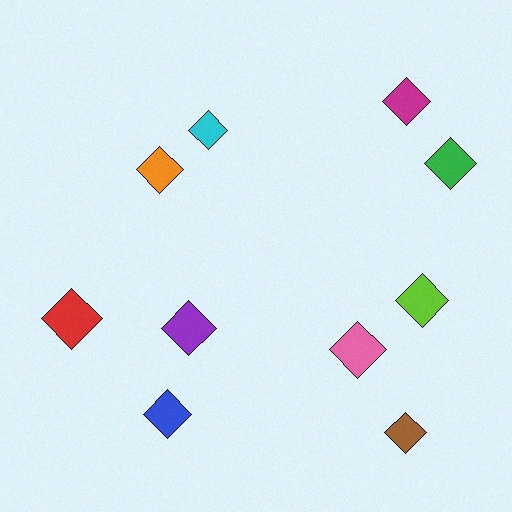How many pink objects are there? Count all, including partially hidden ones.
There is 1 pink object.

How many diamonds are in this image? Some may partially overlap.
There are 10 diamonds.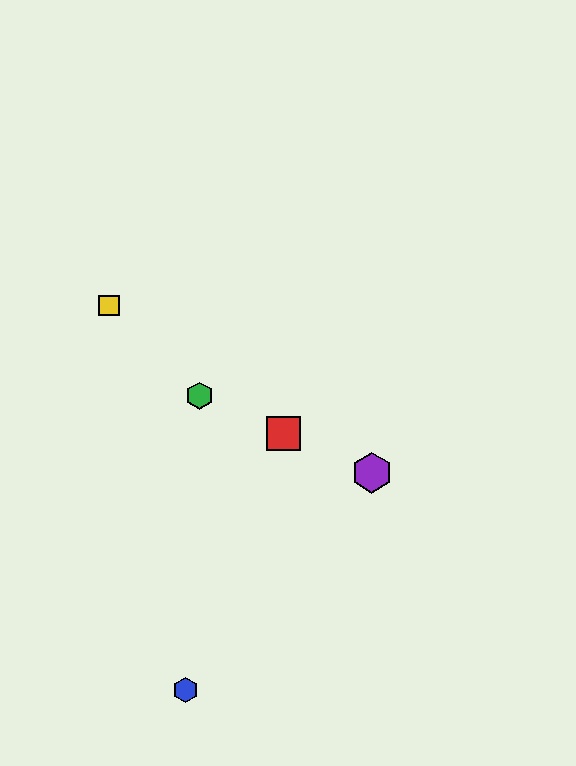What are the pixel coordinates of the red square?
The red square is at (284, 433).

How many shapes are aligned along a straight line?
3 shapes (the red square, the green hexagon, the purple hexagon) are aligned along a straight line.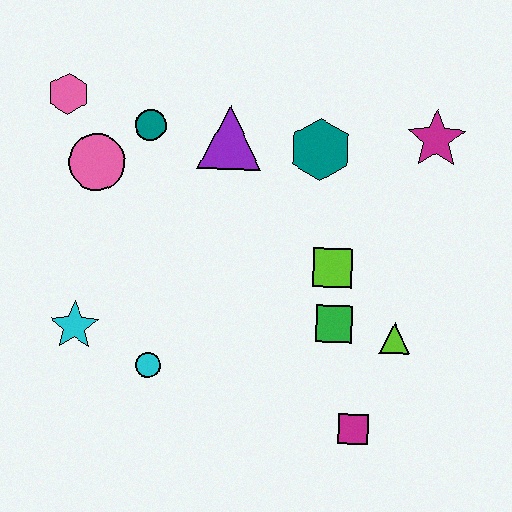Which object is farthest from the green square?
The pink hexagon is farthest from the green square.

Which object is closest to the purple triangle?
The teal circle is closest to the purple triangle.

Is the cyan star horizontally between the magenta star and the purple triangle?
No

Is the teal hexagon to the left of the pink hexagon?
No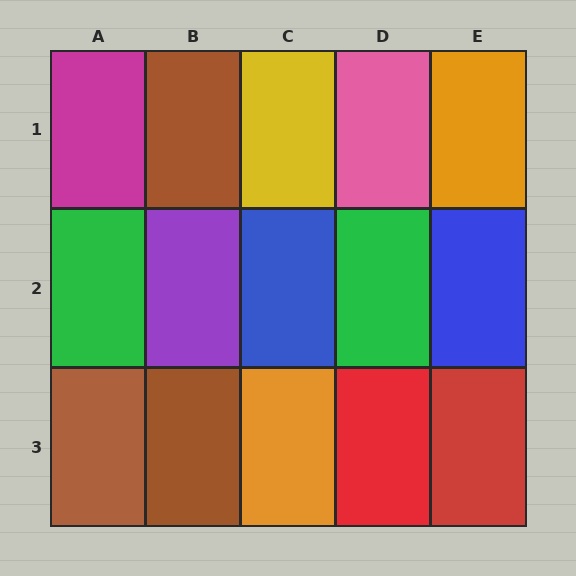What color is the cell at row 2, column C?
Blue.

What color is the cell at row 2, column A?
Green.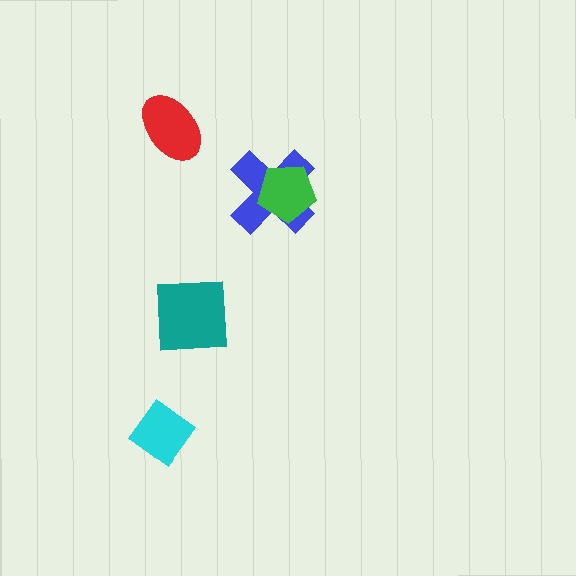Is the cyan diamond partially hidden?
No, no other shape covers it.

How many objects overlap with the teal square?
0 objects overlap with the teal square.